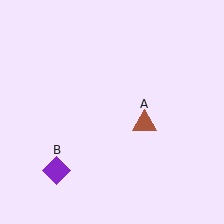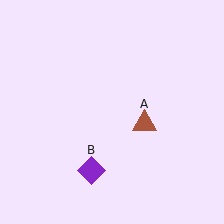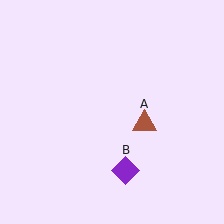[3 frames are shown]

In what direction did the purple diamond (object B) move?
The purple diamond (object B) moved right.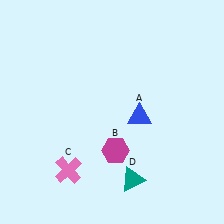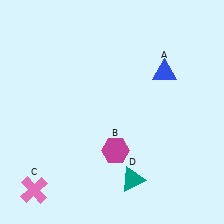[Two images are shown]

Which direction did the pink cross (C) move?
The pink cross (C) moved left.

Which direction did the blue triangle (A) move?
The blue triangle (A) moved up.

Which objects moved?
The objects that moved are: the blue triangle (A), the pink cross (C).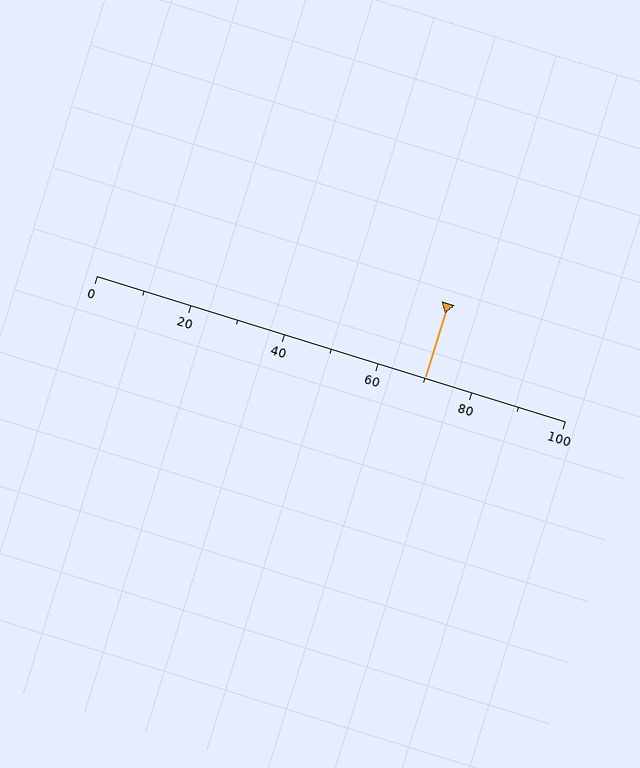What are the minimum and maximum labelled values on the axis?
The axis runs from 0 to 100.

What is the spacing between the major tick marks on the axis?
The major ticks are spaced 20 apart.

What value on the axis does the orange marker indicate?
The marker indicates approximately 70.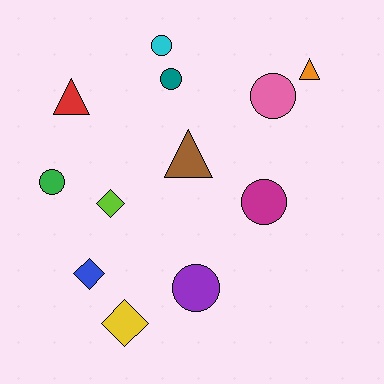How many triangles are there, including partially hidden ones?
There are 3 triangles.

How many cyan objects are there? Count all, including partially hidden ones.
There is 1 cyan object.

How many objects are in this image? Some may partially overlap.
There are 12 objects.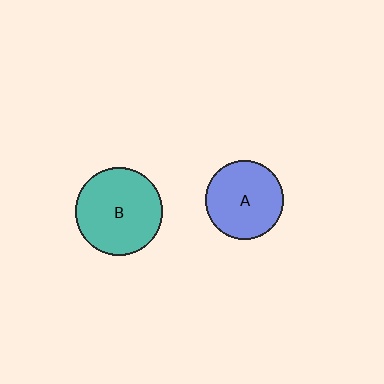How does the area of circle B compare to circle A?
Approximately 1.2 times.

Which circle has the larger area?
Circle B (teal).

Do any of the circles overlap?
No, none of the circles overlap.